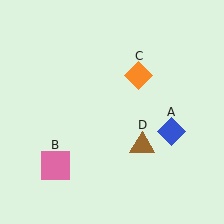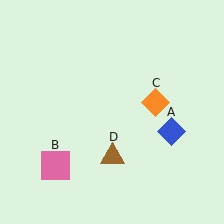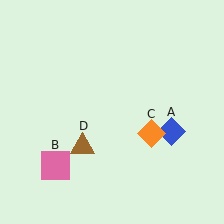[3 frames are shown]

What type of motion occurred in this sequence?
The orange diamond (object C), brown triangle (object D) rotated clockwise around the center of the scene.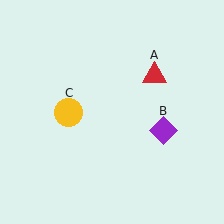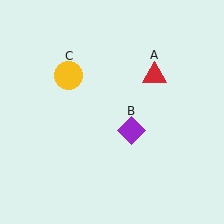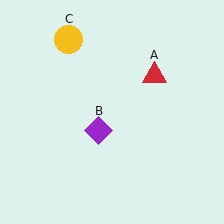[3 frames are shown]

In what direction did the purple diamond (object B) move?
The purple diamond (object B) moved left.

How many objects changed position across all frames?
2 objects changed position: purple diamond (object B), yellow circle (object C).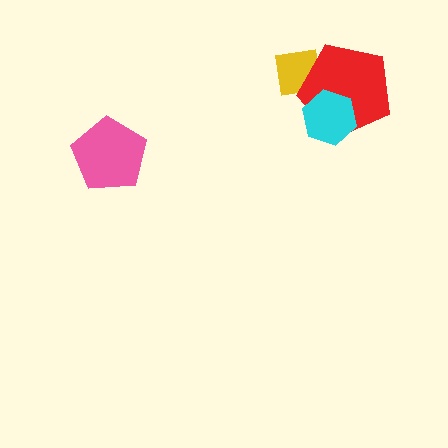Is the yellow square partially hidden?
Yes, it is partially covered by another shape.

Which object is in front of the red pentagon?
The cyan hexagon is in front of the red pentagon.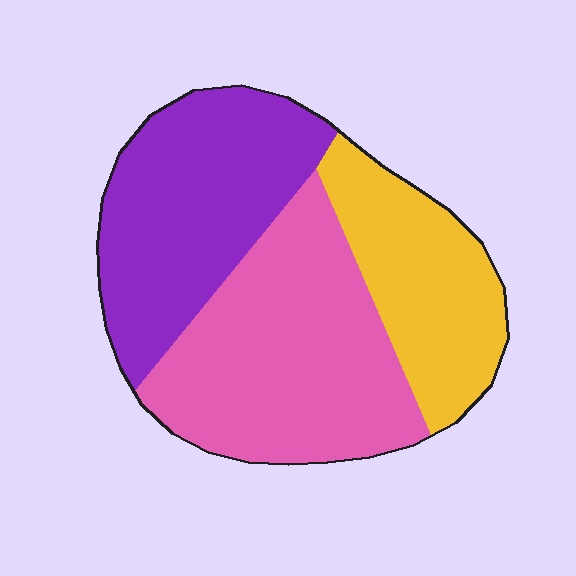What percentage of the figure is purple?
Purple covers about 35% of the figure.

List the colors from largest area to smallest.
From largest to smallest: pink, purple, yellow.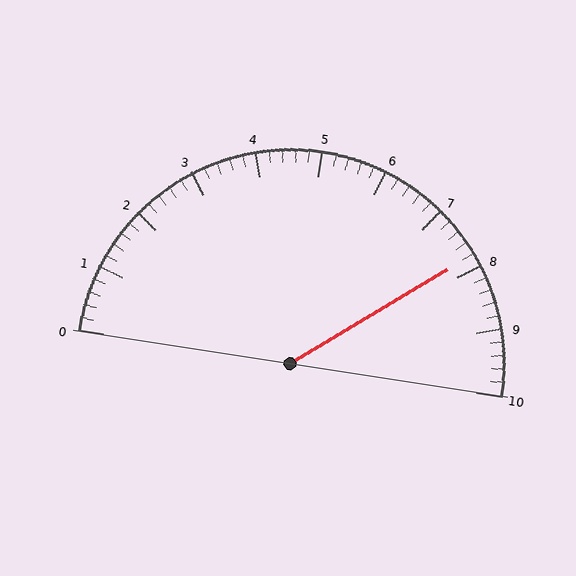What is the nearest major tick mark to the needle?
The nearest major tick mark is 8.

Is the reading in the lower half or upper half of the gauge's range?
The reading is in the upper half of the range (0 to 10).